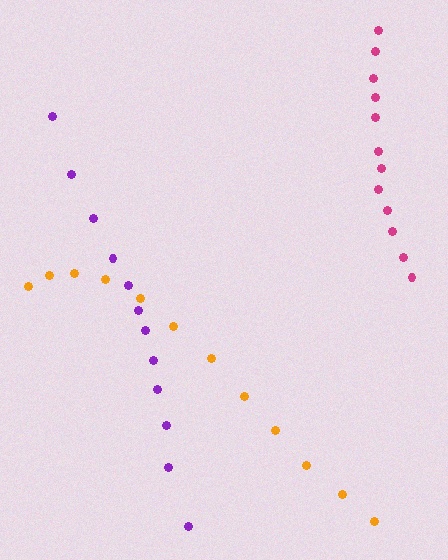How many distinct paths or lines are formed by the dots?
There are 3 distinct paths.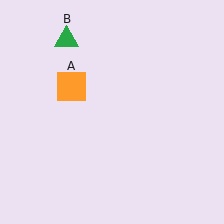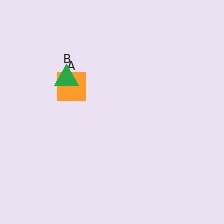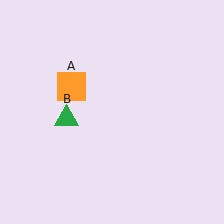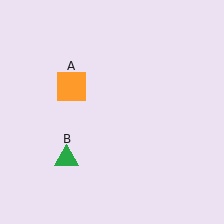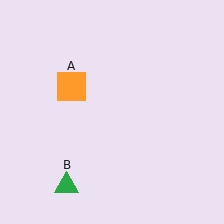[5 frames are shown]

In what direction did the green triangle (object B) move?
The green triangle (object B) moved down.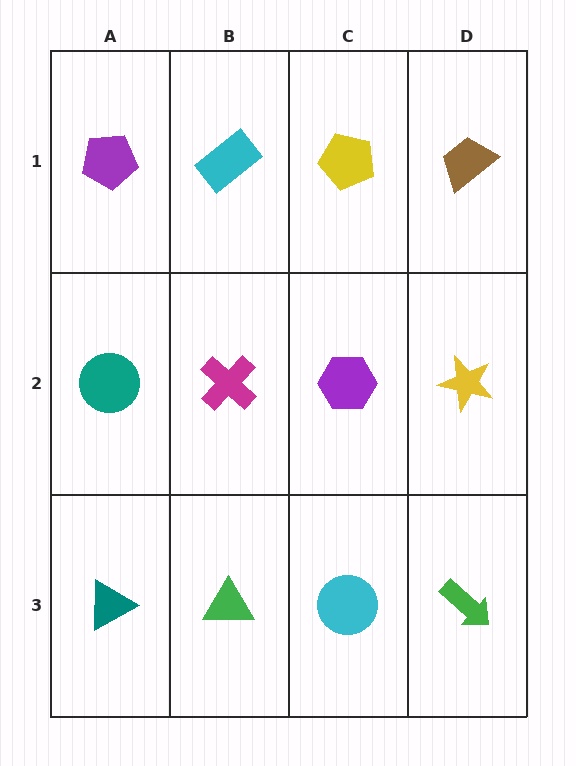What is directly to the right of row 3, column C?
A green arrow.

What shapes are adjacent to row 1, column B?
A magenta cross (row 2, column B), a purple pentagon (row 1, column A), a yellow pentagon (row 1, column C).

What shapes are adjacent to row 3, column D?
A yellow star (row 2, column D), a cyan circle (row 3, column C).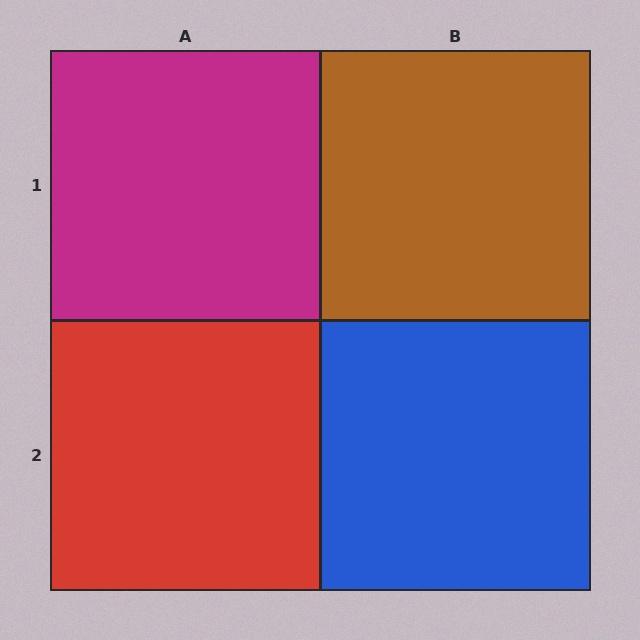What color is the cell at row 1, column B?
Brown.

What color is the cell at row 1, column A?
Magenta.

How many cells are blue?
1 cell is blue.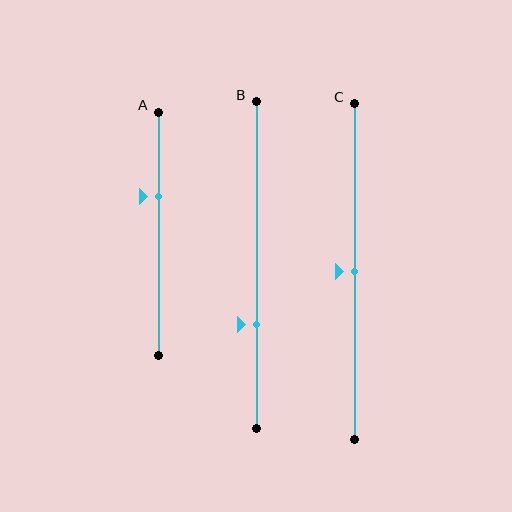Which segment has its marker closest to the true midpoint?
Segment C has its marker closest to the true midpoint.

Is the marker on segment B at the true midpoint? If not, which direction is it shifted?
No, the marker on segment B is shifted downward by about 18% of the segment length.